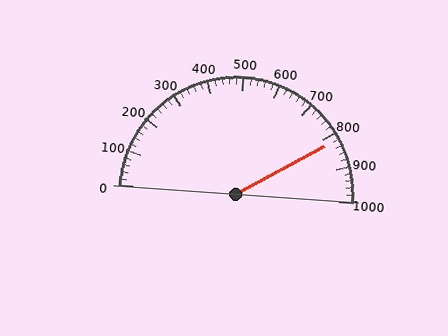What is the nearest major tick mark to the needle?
The nearest major tick mark is 800.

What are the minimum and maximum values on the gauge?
The gauge ranges from 0 to 1000.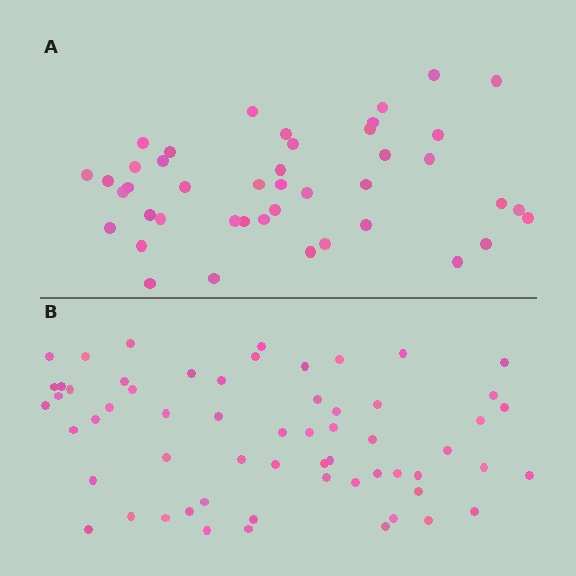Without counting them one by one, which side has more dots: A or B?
Region B (the bottom region) has more dots.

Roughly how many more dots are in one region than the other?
Region B has approximately 15 more dots than region A.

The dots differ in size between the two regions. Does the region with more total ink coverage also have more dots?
No. Region A has more total ink coverage because its dots are larger, but region B actually contains more individual dots. Total area can be misleading — the number of items is what matters here.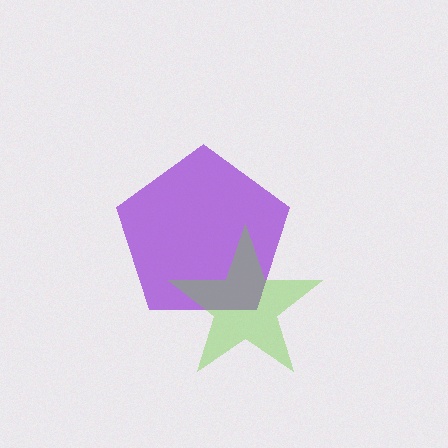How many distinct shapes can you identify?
There are 2 distinct shapes: a purple pentagon, a lime star.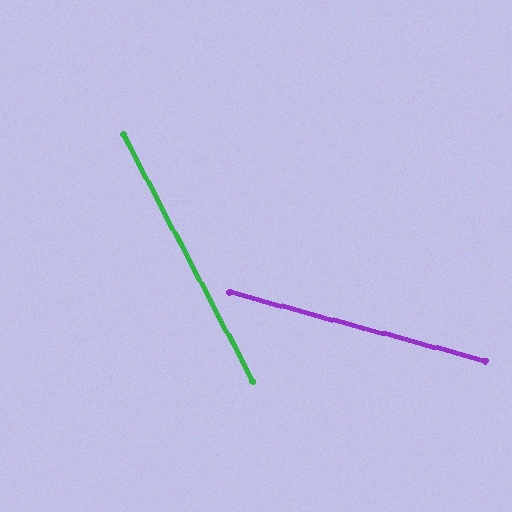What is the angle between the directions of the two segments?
Approximately 47 degrees.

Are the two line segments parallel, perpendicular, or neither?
Neither parallel nor perpendicular — they differ by about 47°.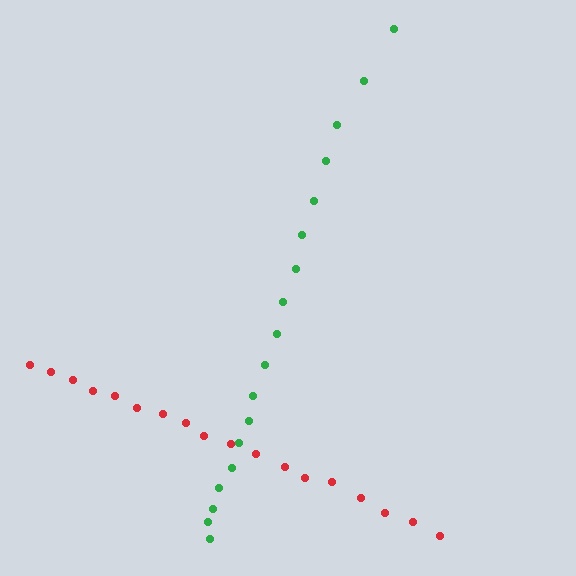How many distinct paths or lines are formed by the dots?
There are 2 distinct paths.